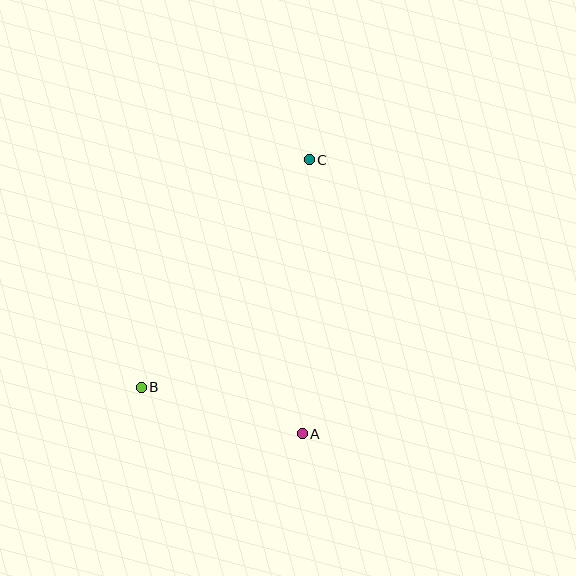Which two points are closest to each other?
Points A and B are closest to each other.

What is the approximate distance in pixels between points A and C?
The distance between A and C is approximately 274 pixels.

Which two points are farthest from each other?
Points B and C are farthest from each other.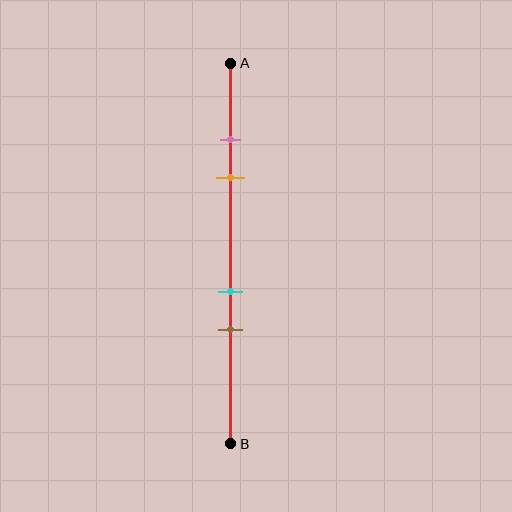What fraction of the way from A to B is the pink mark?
The pink mark is approximately 20% (0.2) of the way from A to B.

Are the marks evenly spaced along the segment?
No, the marks are not evenly spaced.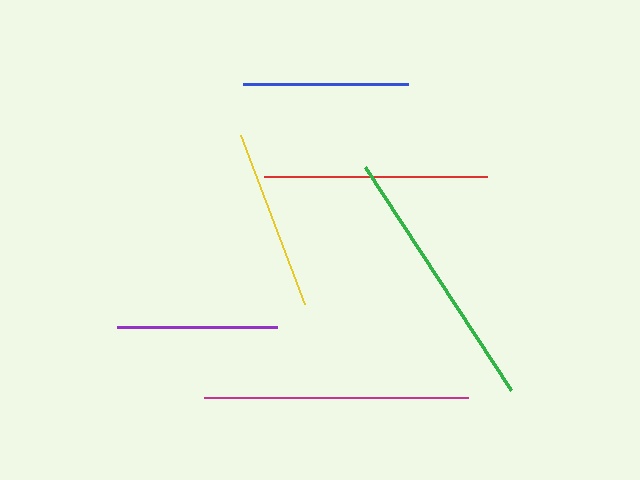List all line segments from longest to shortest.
From longest to shortest: green, magenta, red, yellow, blue, purple.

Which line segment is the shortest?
The purple line is the shortest at approximately 160 pixels.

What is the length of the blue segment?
The blue segment is approximately 165 pixels long.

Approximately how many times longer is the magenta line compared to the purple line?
The magenta line is approximately 1.6 times the length of the purple line.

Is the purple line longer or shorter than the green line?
The green line is longer than the purple line.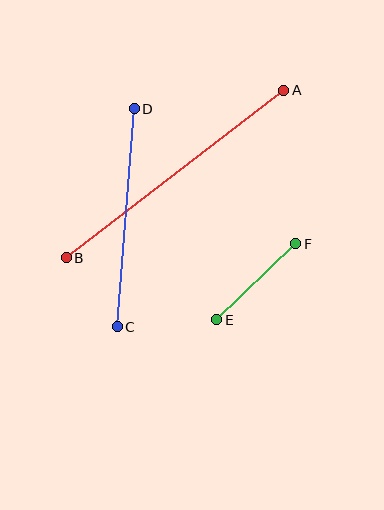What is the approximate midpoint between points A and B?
The midpoint is at approximately (175, 174) pixels.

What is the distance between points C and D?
The distance is approximately 219 pixels.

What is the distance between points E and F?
The distance is approximately 110 pixels.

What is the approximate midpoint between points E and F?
The midpoint is at approximately (256, 282) pixels.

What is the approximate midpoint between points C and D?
The midpoint is at approximately (126, 218) pixels.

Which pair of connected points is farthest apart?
Points A and B are farthest apart.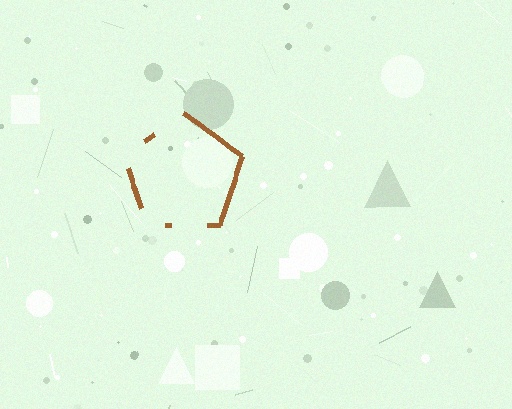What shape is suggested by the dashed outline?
The dashed outline suggests a pentagon.